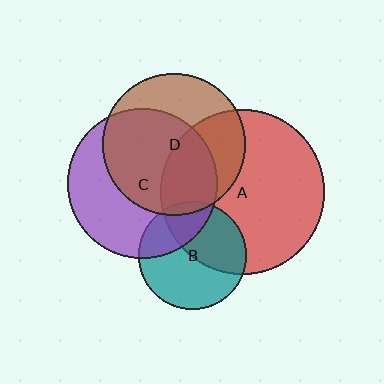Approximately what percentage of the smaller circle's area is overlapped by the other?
Approximately 30%.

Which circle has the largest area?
Circle A (red).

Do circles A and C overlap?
Yes.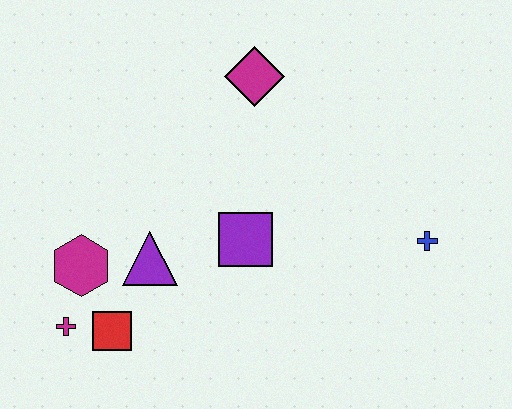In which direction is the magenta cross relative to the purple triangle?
The magenta cross is to the left of the purple triangle.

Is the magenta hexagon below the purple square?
Yes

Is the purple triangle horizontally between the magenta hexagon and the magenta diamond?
Yes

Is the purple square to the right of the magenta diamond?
No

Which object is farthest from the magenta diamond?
The magenta cross is farthest from the magenta diamond.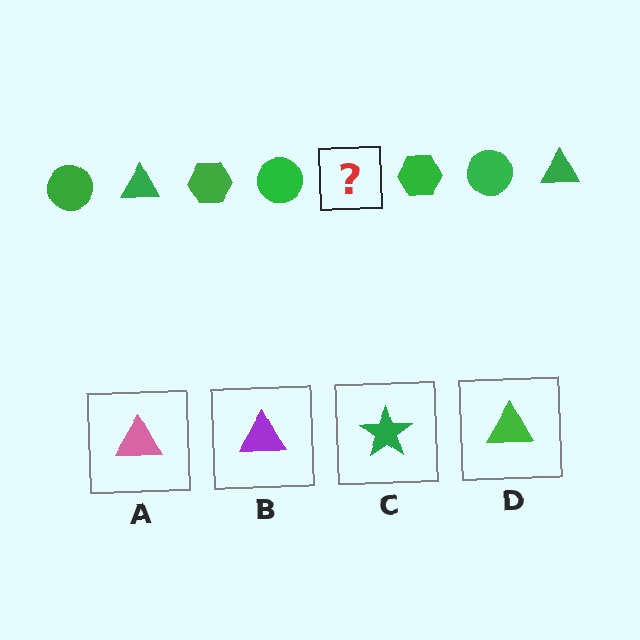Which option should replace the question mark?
Option D.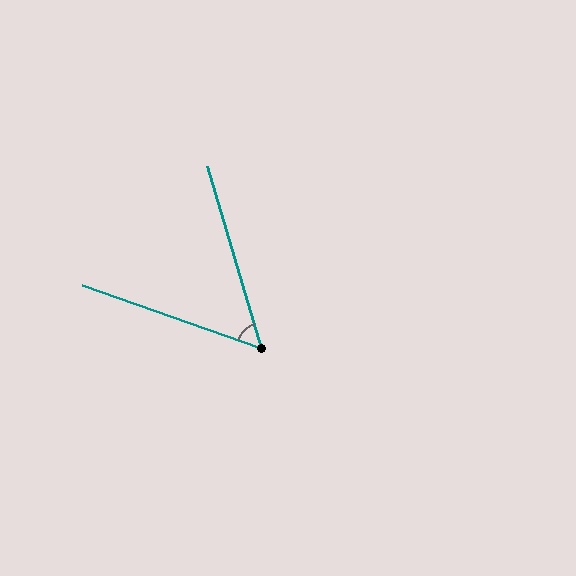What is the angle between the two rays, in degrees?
Approximately 54 degrees.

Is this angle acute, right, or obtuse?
It is acute.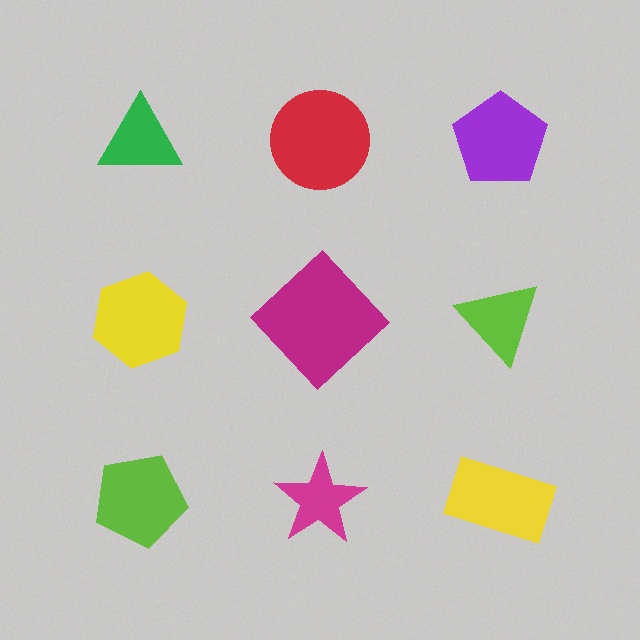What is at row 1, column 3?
A purple pentagon.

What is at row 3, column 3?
A yellow rectangle.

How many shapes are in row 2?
3 shapes.